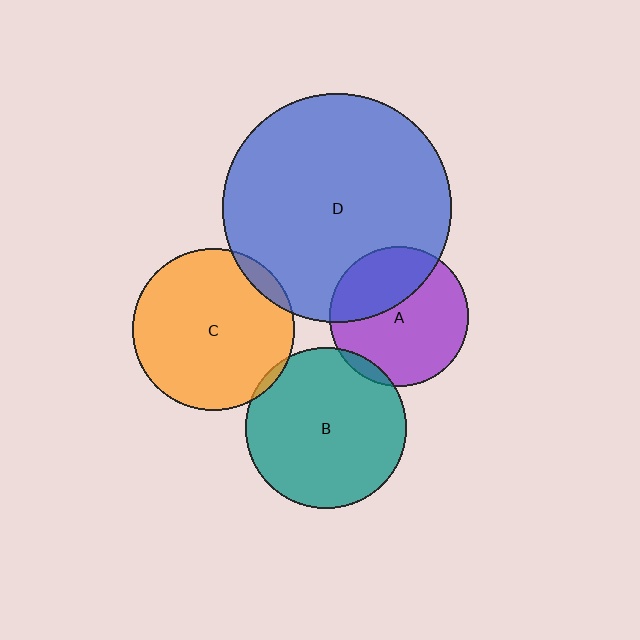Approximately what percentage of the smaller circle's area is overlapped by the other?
Approximately 5%.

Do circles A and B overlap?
Yes.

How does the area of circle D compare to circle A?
Approximately 2.7 times.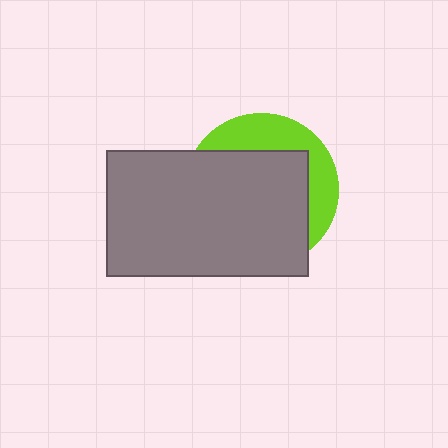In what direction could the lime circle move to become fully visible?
The lime circle could move toward the upper-right. That would shift it out from behind the gray rectangle entirely.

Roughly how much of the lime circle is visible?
A small part of it is visible (roughly 30%).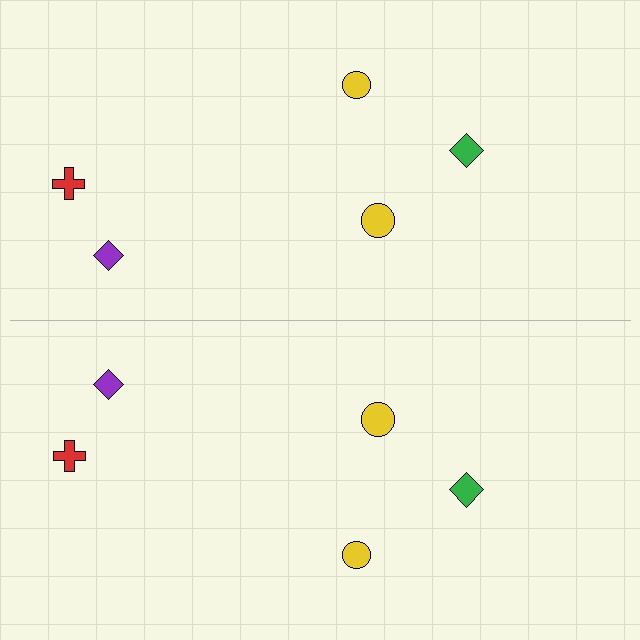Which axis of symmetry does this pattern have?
The pattern has a horizontal axis of symmetry running through the center of the image.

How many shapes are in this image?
There are 10 shapes in this image.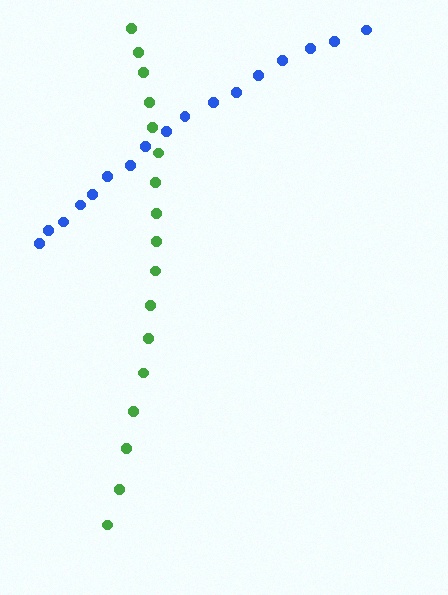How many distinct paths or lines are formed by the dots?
There are 2 distinct paths.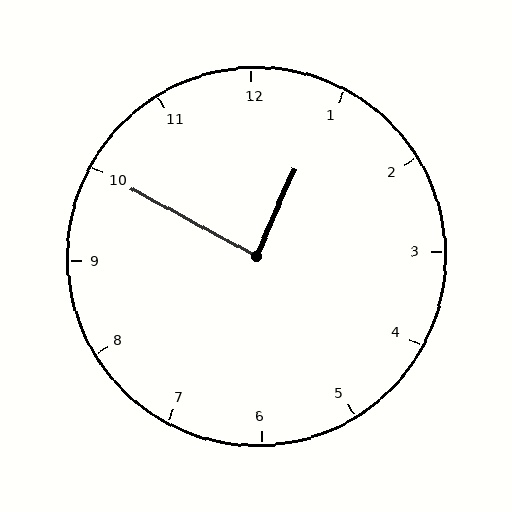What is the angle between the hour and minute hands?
Approximately 85 degrees.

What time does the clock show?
12:50.